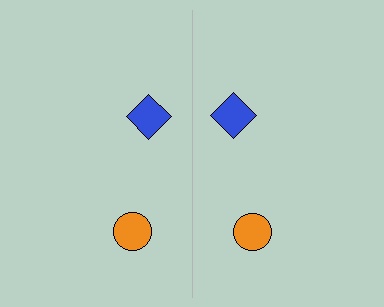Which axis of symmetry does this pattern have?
The pattern has a vertical axis of symmetry running through the center of the image.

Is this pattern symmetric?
Yes, this pattern has bilateral (reflection) symmetry.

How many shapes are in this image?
There are 4 shapes in this image.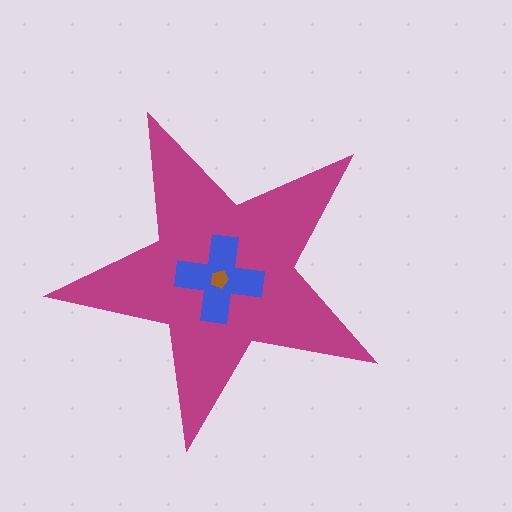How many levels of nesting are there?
3.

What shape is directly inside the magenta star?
The blue cross.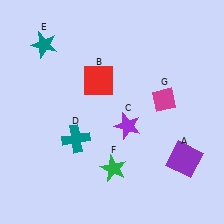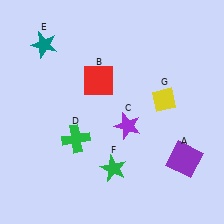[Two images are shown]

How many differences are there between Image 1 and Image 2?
There are 2 differences between the two images.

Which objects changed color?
D changed from teal to green. G changed from magenta to yellow.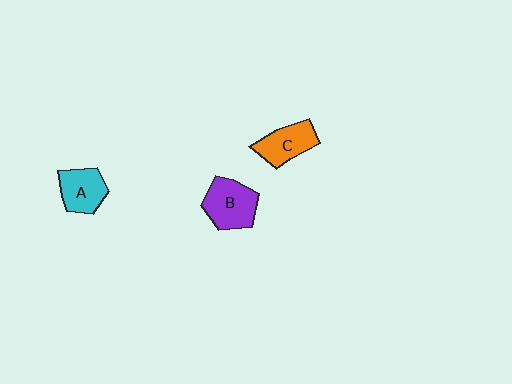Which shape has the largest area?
Shape B (purple).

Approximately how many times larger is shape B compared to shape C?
Approximately 1.2 times.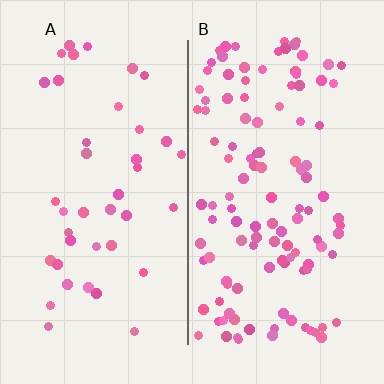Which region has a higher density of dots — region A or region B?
B (the right).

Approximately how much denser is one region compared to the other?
Approximately 2.9× — region B over region A.